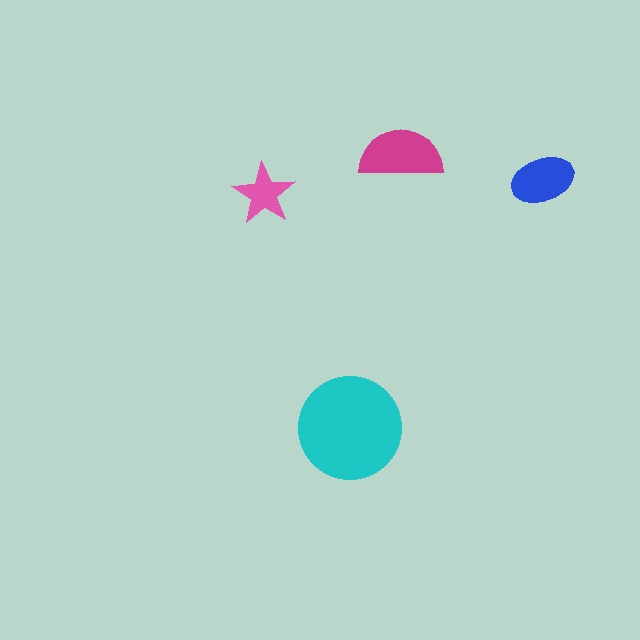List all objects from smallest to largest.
The pink star, the blue ellipse, the magenta semicircle, the cyan circle.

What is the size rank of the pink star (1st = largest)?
4th.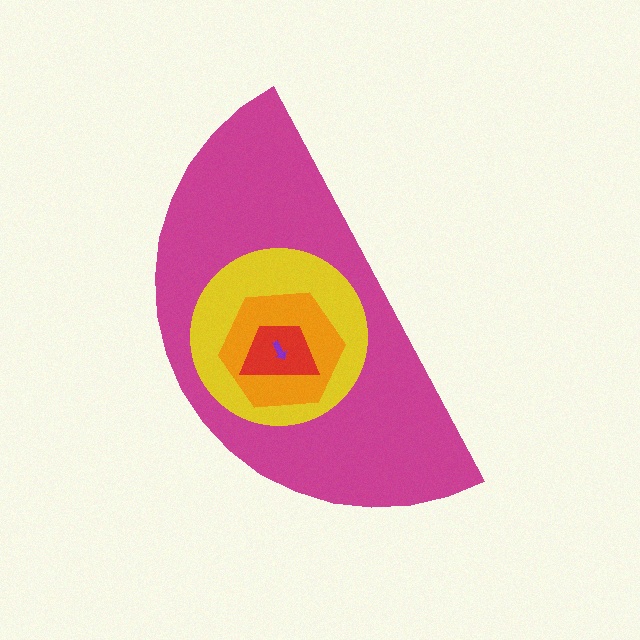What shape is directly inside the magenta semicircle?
The yellow circle.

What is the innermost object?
The purple arrow.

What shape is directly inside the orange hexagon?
The red trapezoid.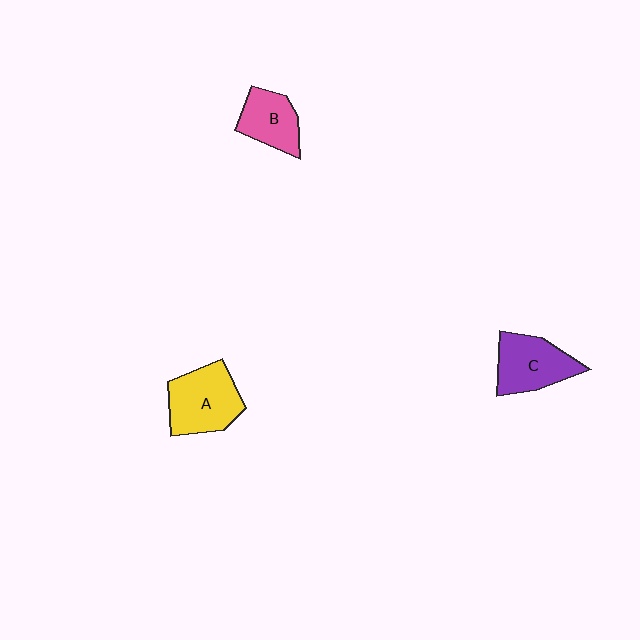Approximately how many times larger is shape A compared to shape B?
Approximately 1.4 times.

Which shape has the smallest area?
Shape B (pink).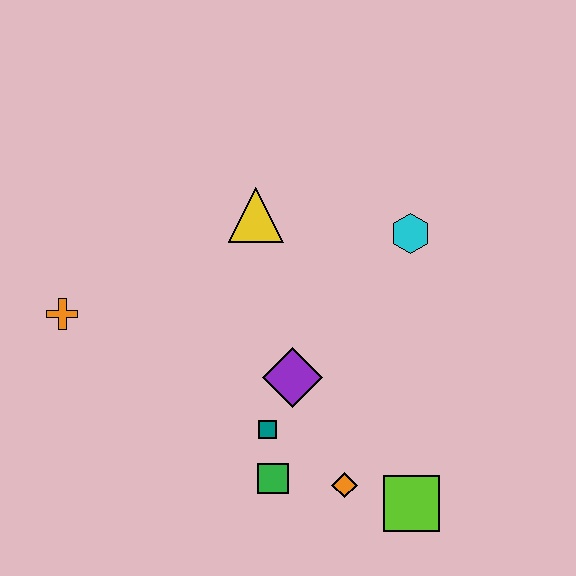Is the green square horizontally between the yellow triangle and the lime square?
Yes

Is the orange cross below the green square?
No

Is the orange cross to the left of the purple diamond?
Yes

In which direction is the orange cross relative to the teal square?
The orange cross is to the left of the teal square.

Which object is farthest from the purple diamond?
The orange cross is farthest from the purple diamond.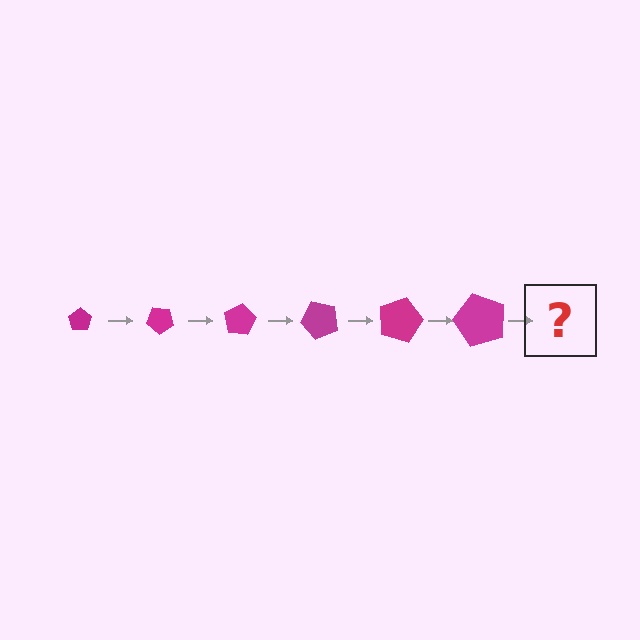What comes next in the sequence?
The next element should be a pentagon, larger than the previous one and rotated 240 degrees from the start.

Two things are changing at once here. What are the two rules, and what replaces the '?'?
The two rules are that the pentagon grows larger each step and it rotates 40 degrees each step. The '?' should be a pentagon, larger than the previous one and rotated 240 degrees from the start.